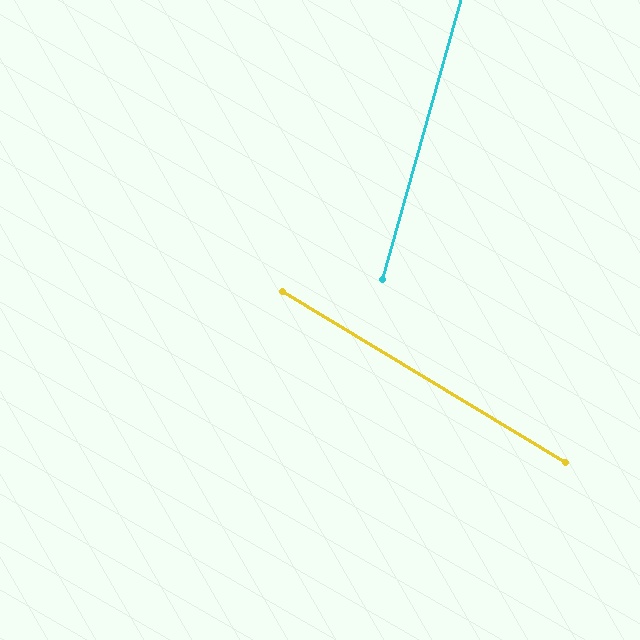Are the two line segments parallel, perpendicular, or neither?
Neither parallel nor perpendicular — they differ by about 75°.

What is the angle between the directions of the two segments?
Approximately 75 degrees.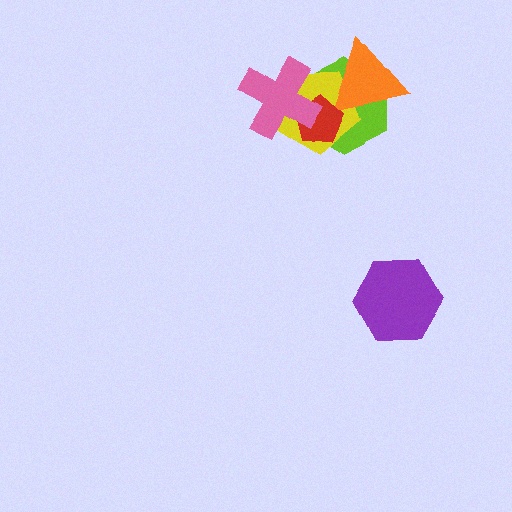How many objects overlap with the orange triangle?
3 objects overlap with the orange triangle.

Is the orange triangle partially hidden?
Yes, it is partially covered by another shape.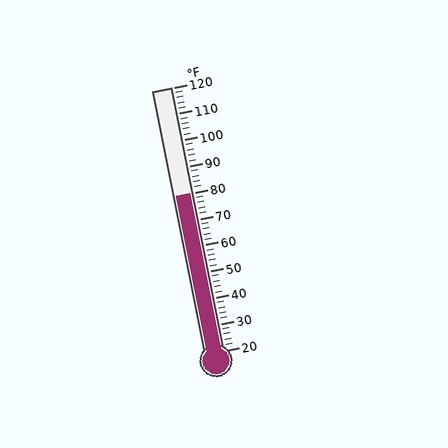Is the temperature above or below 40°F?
The temperature is above 40°F.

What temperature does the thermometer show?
The thermometer shows approximately 80°F.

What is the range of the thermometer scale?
The thermometer scale ranges from 20°F to 120°F.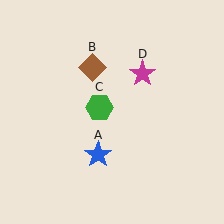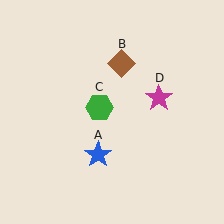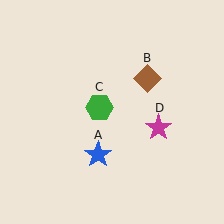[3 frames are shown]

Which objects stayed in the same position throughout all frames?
Blue star (object A) and green hexagon (object C) remained stationary.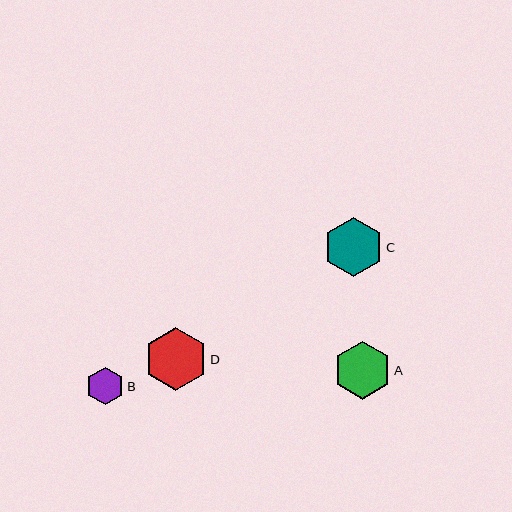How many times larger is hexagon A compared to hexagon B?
Hexagon A is approximately 1.5 times the size of hexagon B.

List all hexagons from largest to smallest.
From largest to smallest: D, C, A, B.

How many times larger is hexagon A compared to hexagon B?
Hexagon A is approximately 1.5 times the size of hexagon B.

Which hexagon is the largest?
Hexagon D is the largest with a size of approximately 63 pixels.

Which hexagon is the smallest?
Hexagon B is the smallest with a size of approximately 38 pixels.